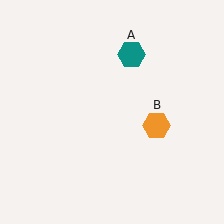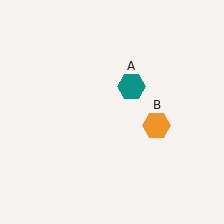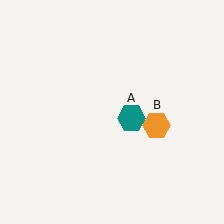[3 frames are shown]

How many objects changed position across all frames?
1 object changed position: teal hexagon (object A).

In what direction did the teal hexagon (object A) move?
The teal hexagon (object A) moved down.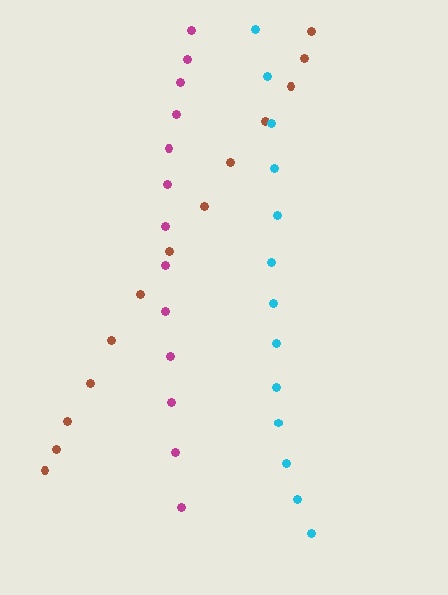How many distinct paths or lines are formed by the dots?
There are 3 distinct paths.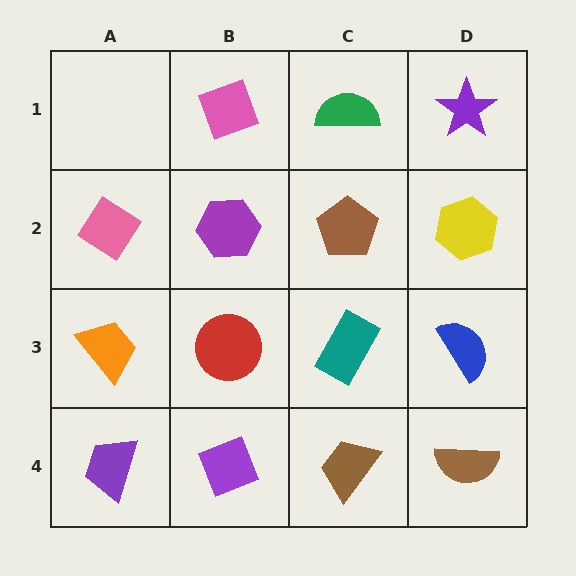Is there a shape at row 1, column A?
No, that cell is empty.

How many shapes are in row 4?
4 shapes.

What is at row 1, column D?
A purple star.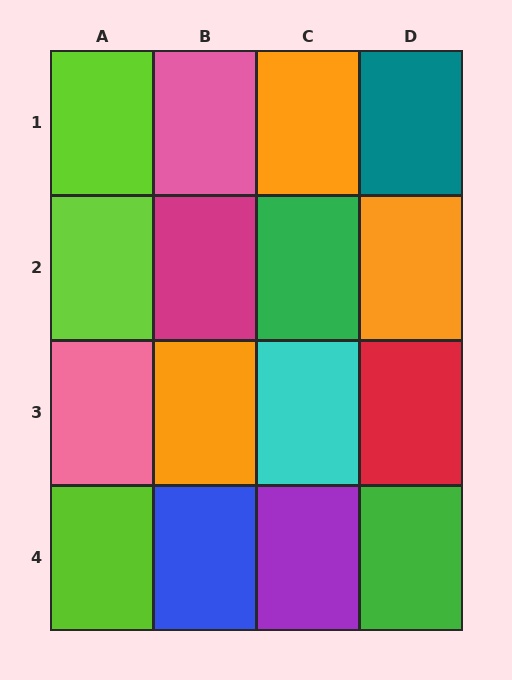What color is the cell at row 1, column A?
Lime.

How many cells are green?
2 cells are green.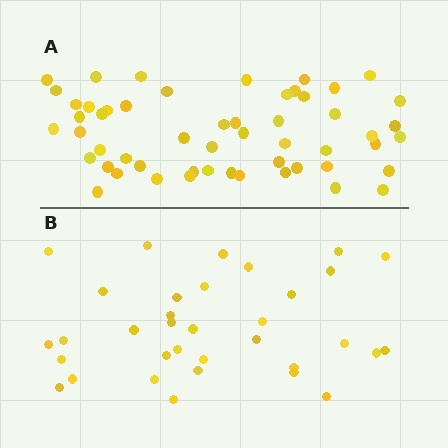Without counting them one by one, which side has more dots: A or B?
Region A (the top region) has more dots.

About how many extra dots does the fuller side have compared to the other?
Region A has approximately 20 more dots than region B.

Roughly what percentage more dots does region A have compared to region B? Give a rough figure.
About 60% more.